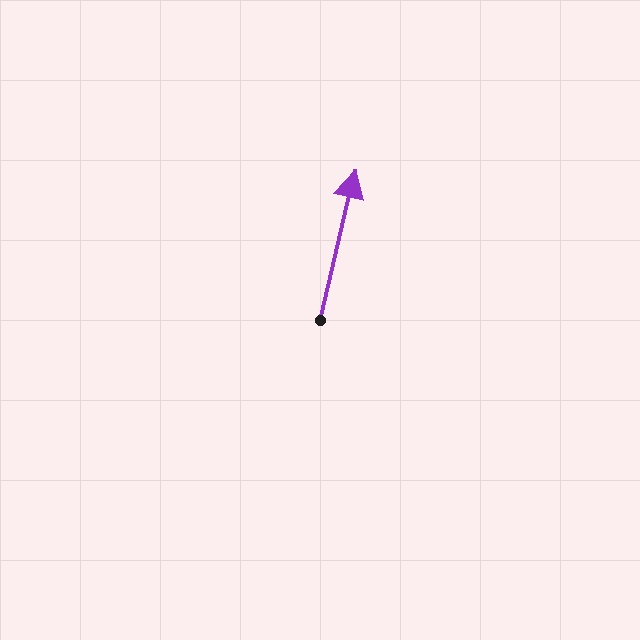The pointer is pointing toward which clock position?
Roughly 12 o'clock.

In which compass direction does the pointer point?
North.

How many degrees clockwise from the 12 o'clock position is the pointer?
Approximately 13 degrees.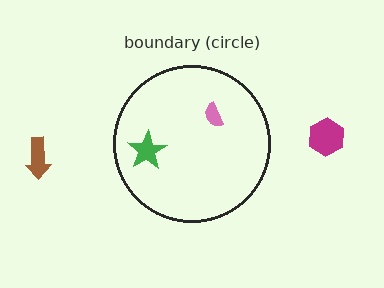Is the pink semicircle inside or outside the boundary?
Inside.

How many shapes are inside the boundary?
2 inside, 2 outside.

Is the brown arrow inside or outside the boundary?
Outside.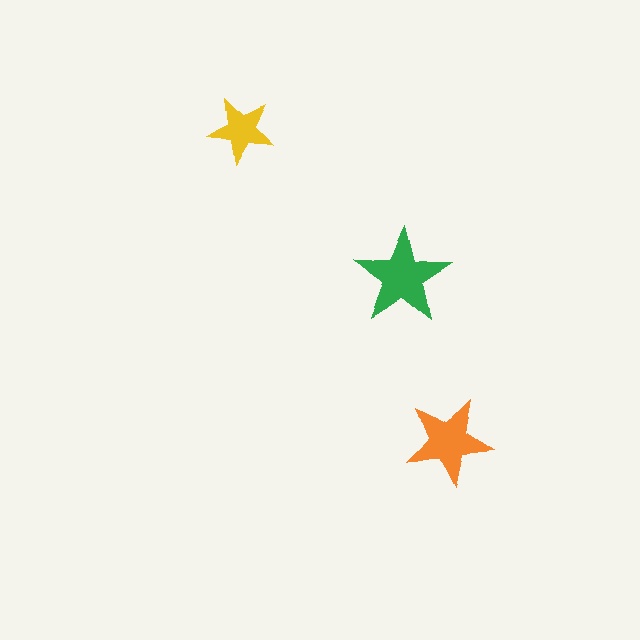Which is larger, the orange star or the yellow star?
The orange one.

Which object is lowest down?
The orange star is bottommost.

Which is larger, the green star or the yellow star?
The green one.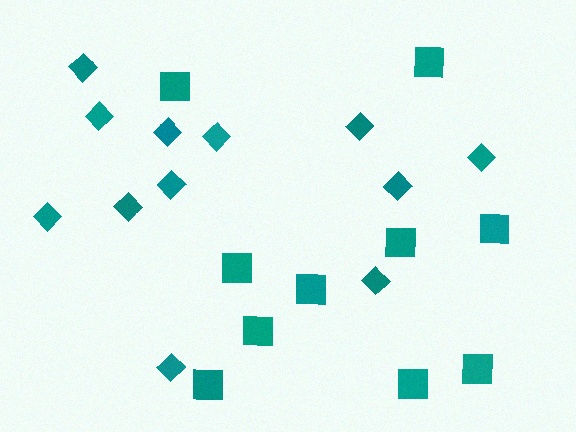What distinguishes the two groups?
There are 2 groups: one group of squares (10) and one group of diamonds (12).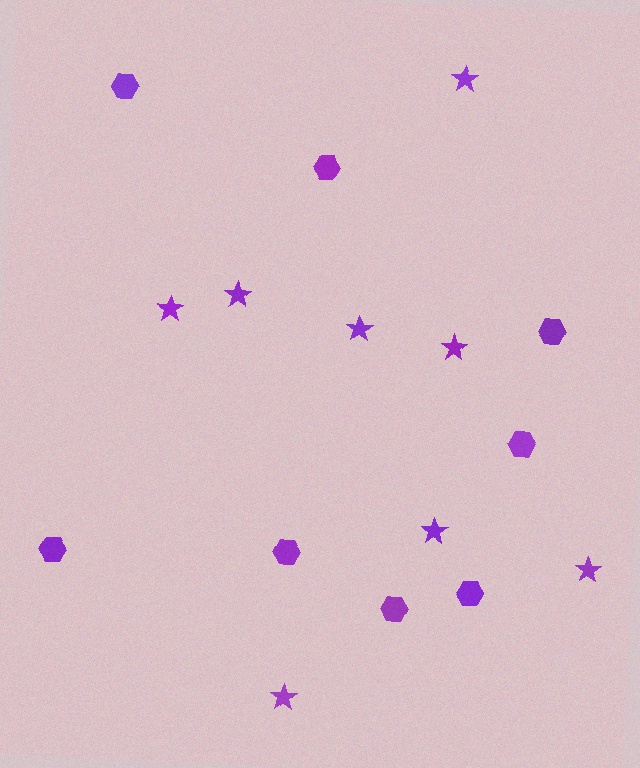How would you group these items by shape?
There are 2 groups: one group of stars (8) and one group of hexagons (8).